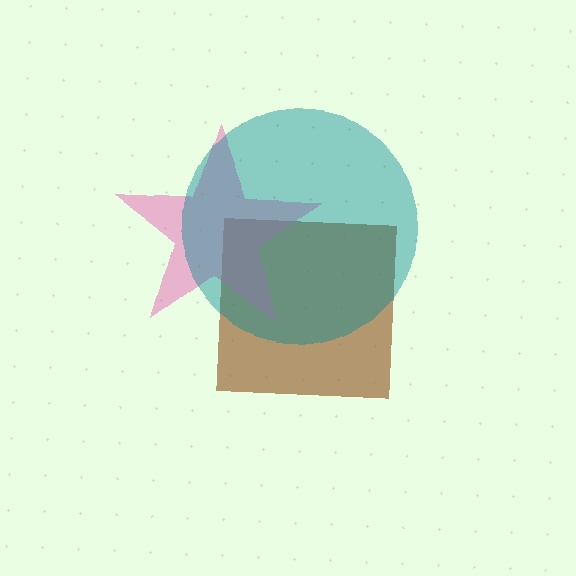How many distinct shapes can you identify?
There are 3 distinct shapes: a brown square, a pink star, a teal circle.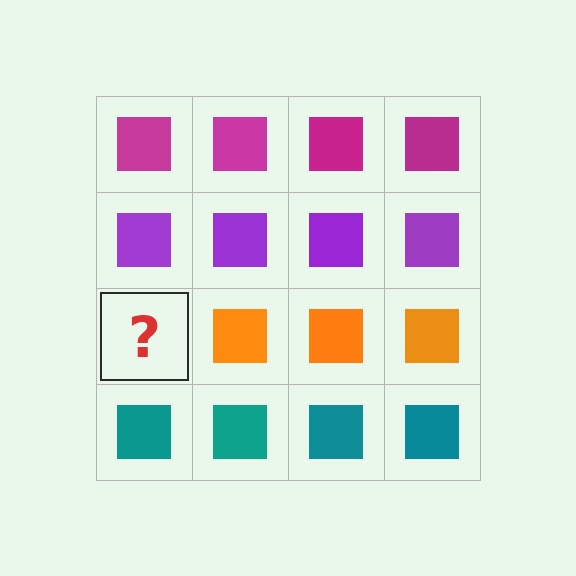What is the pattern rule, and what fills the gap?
The rule is that each row has a consistent color. The gap should be filled with an orange square.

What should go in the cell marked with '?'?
The missing cell should contain an orange square.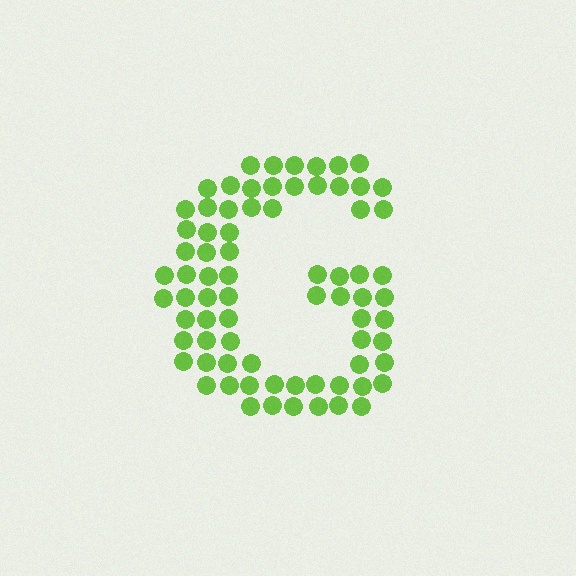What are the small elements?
The small elements are circles.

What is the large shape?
The large shape is the letter G.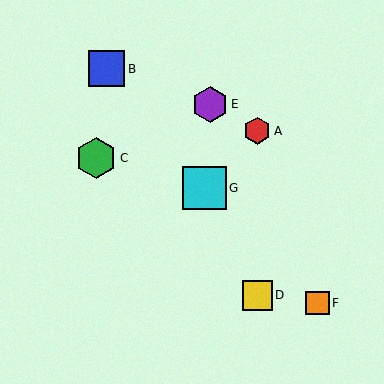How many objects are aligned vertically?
2 objects (A, D) are aligned vertically.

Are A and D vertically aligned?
Yes, both are at x≈257.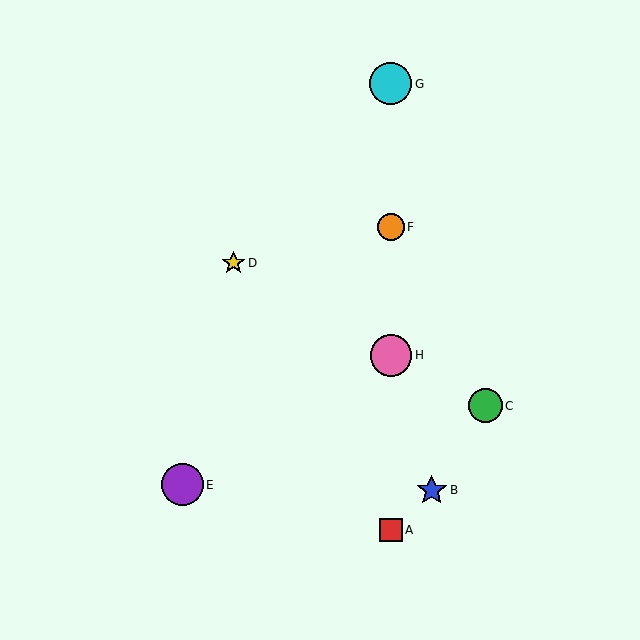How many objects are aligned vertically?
4 objects (A, F, G, H) are aligned vertically.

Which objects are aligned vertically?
Objects A, F, G, H are aligned vertically.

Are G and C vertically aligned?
No, G is at x≈391 and C is at x≈486.